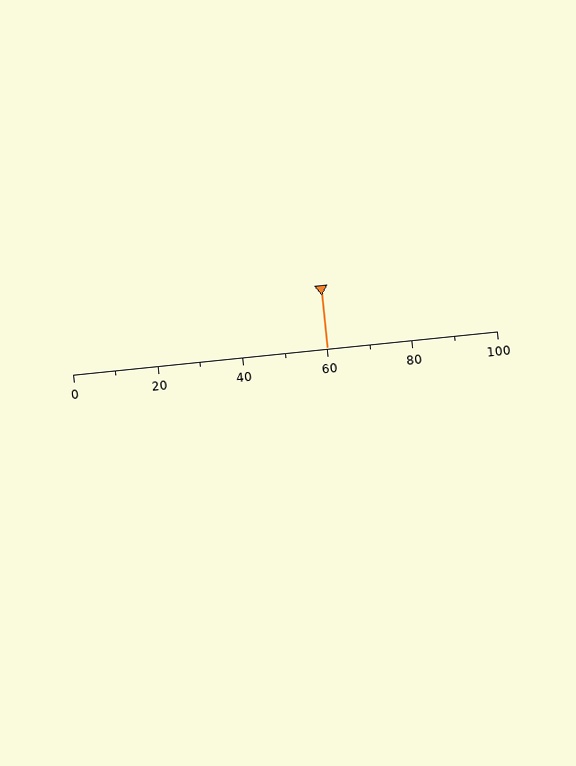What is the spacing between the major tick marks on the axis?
The major ticks are spaced 20 apart.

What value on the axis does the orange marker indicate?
The marker indicates approximately 60.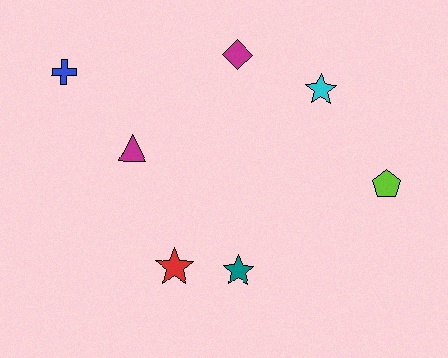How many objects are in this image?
There are 7 objects.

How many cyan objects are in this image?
There is 1 cyan object.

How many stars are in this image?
There are 3 stars.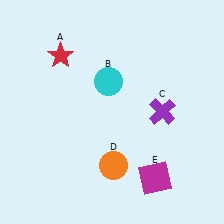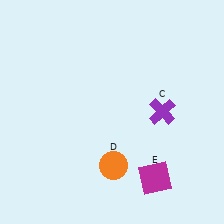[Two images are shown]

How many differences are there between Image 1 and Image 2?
There are 2 differences between the two images.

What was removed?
The red star (A), the cyan circle (B) were removed in Image 2.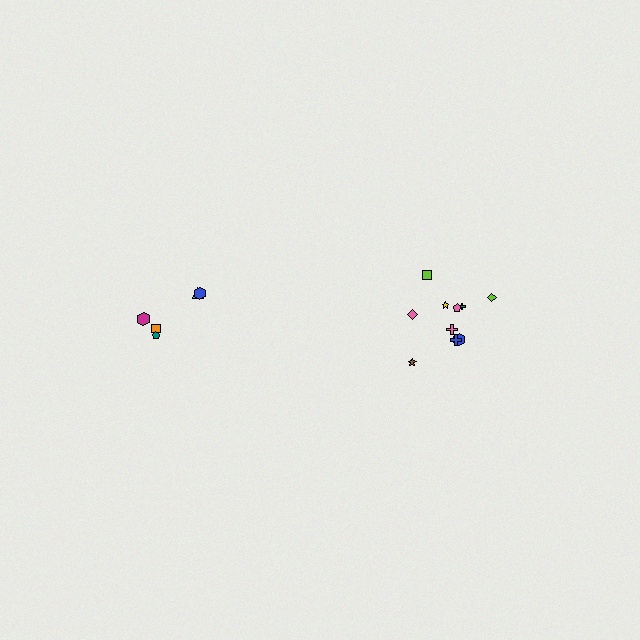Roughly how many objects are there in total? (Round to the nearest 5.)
Roughly 15 objects in total.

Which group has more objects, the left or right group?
The right group.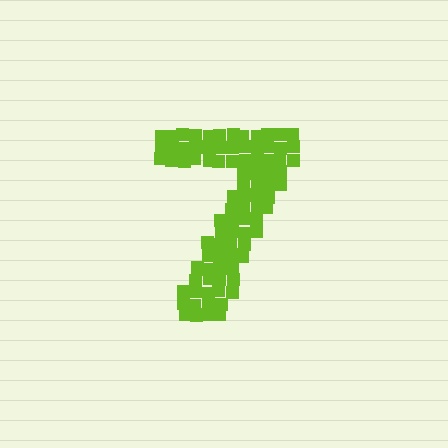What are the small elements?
The small elements are squares.